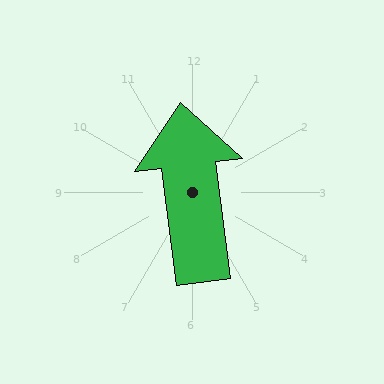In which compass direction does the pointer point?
North.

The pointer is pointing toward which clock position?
Roughly 12 o'clock.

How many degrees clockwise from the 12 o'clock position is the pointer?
Approximately 353 degrees.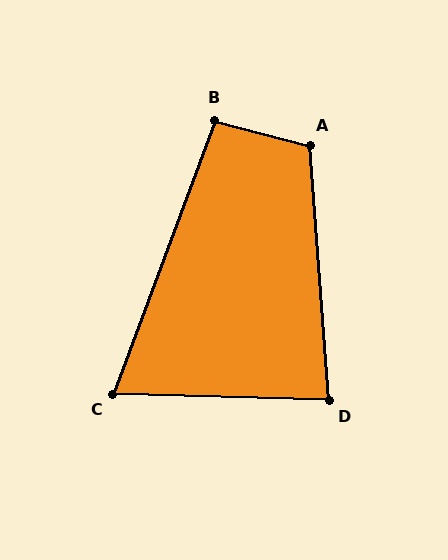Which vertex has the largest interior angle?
A, at approximately 109 degrees.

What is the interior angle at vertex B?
Approximately 96 degrees (obtuse).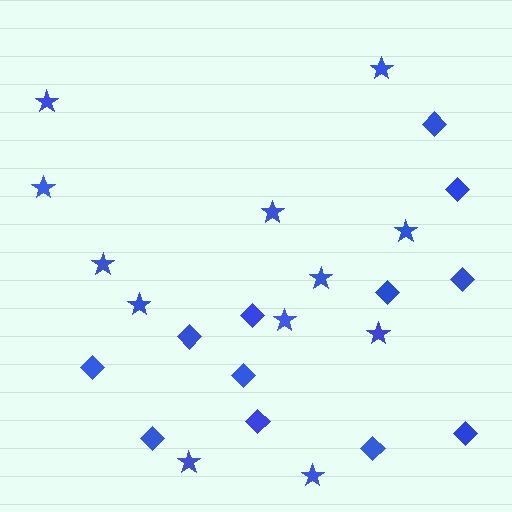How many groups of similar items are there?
There are 2 groups: one group of diamonds (12) and one group of stars (12).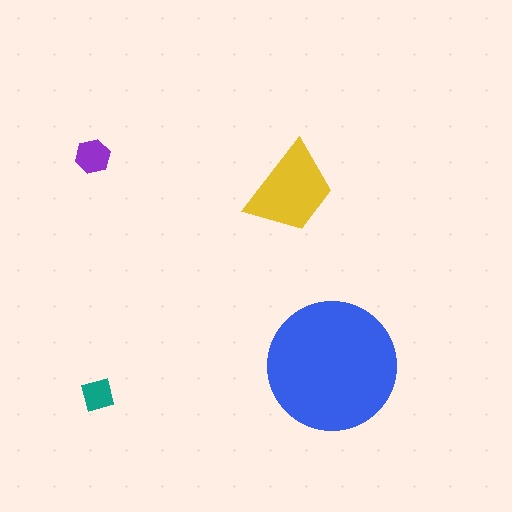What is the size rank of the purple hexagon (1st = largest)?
3rd.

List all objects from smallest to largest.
The teal square, the purple hexagon, the yellow trapezoid, the blue circle.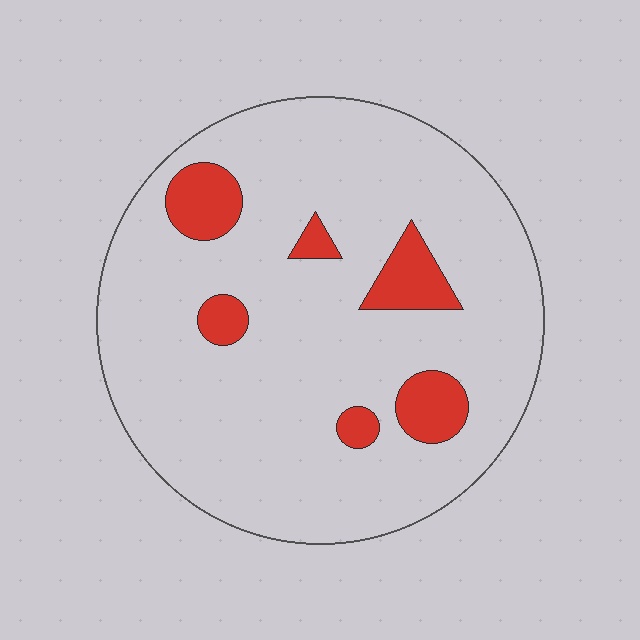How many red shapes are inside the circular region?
6.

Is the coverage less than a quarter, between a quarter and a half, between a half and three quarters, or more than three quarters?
Less than a quarter.